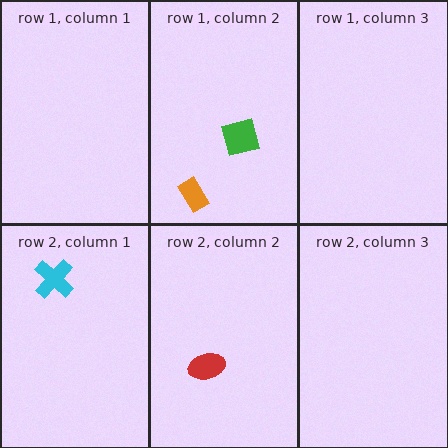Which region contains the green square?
The row 1, column 2 region.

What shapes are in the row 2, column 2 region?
The red ellipse.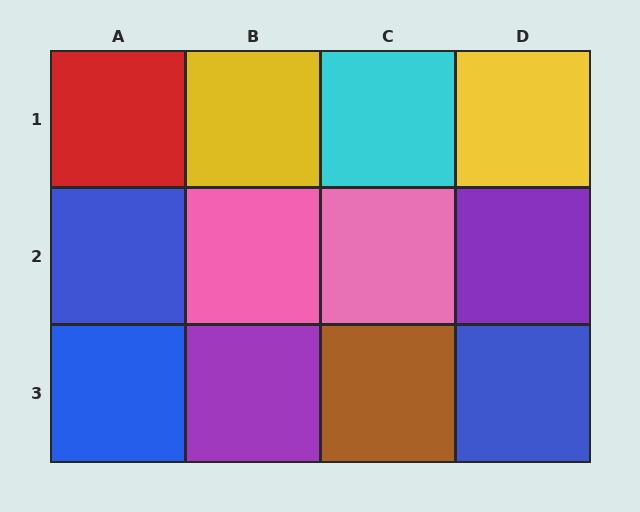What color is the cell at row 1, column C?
Cyan.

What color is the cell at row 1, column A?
Red.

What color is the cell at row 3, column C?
Brown.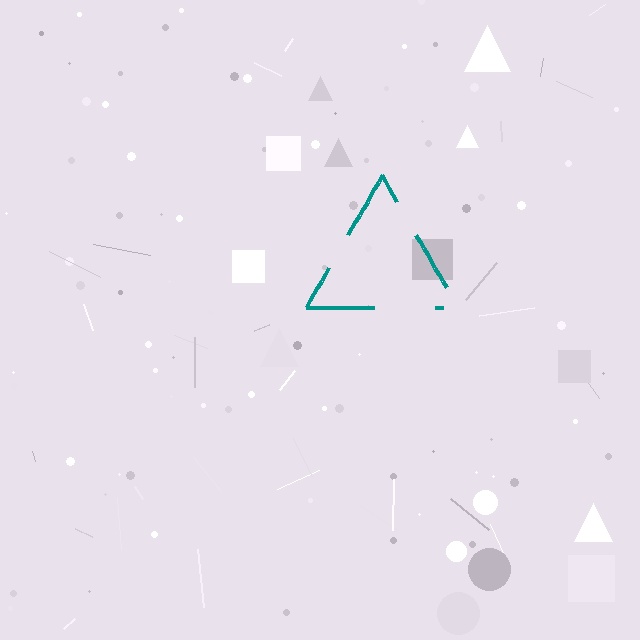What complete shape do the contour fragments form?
The contour fragments form a triangle.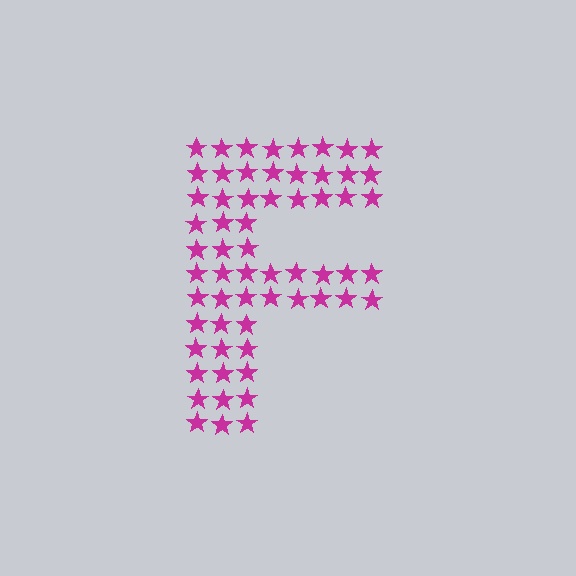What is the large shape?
The large shape is the letter F.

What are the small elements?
The small elements are stars.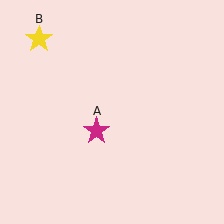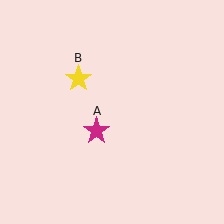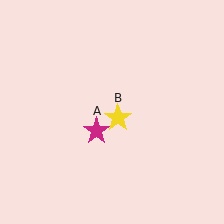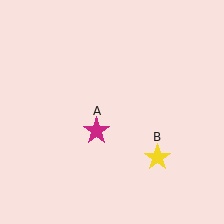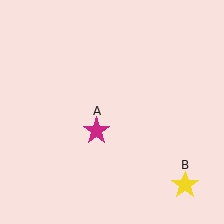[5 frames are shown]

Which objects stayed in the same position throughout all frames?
Magenta star (object A) remained stationary.